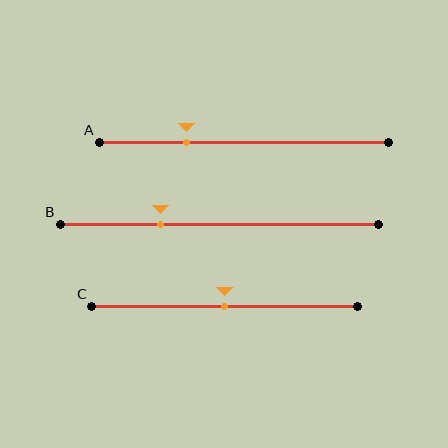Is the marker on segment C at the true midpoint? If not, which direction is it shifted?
Yes, the marker on segment C is at the true midpoint.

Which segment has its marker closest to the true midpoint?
Segment C has its marker closest to the true midpoint.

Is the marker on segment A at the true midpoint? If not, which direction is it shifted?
No, the marker on segment A is shifted to the left by about 20% of the segment length.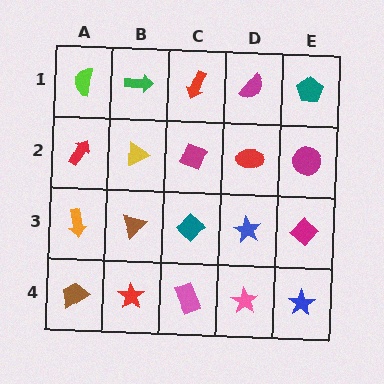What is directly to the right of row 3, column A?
A brown triangle.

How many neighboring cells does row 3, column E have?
3.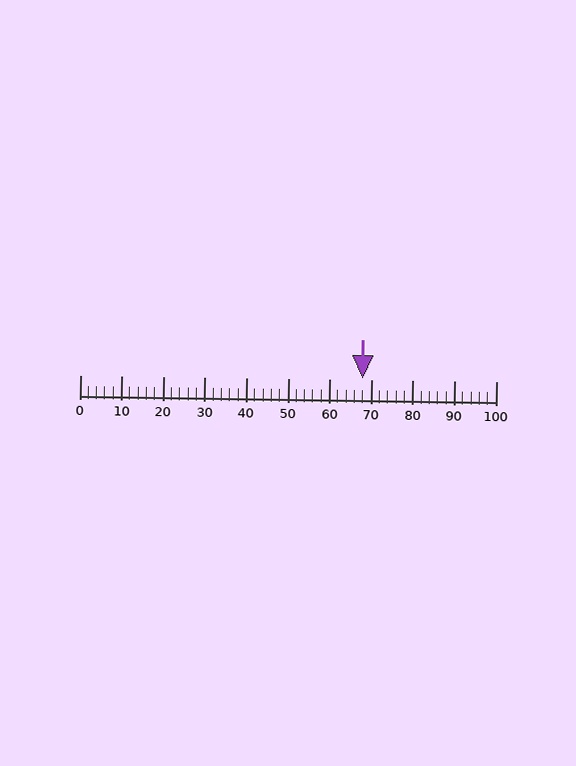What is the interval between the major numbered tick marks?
The major tick marks are spaced 10 units apart.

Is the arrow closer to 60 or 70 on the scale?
The arrow is closer to 70.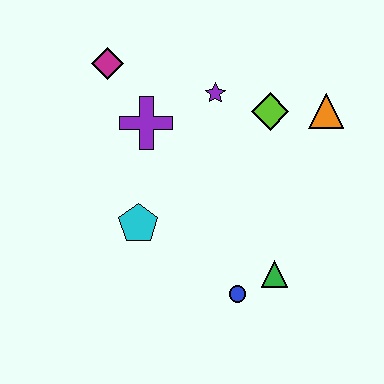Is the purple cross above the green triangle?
Yes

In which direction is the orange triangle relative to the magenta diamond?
The orange triangle is to the right of the magenta diamond.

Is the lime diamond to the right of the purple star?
Yes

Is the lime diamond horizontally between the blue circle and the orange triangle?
Yes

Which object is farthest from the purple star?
The blue circle is farthest from the purple star.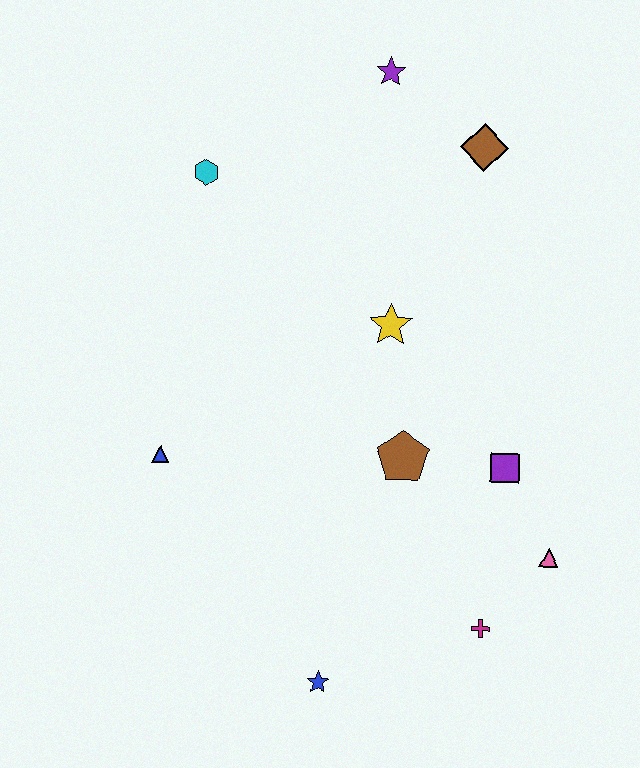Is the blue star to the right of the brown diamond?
No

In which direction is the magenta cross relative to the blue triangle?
The magenta cross is to the right of the blue triangle.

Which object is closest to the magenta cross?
The pink triangle is closest to the magenta cross.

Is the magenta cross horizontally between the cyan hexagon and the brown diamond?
No